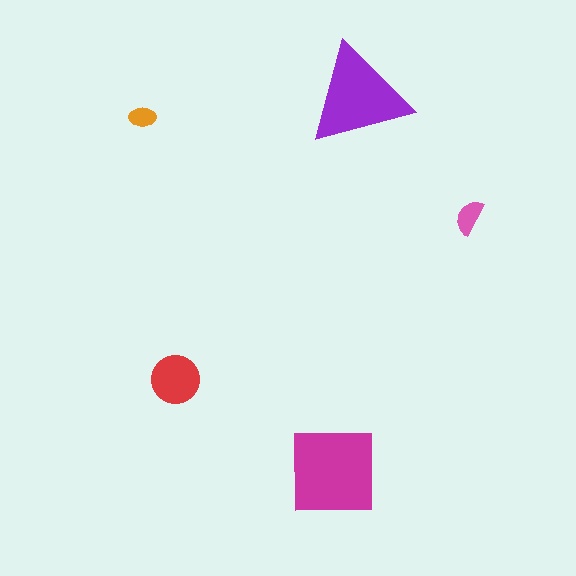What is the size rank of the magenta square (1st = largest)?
1st.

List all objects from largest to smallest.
The magenta square, the purple triangle, the red circle, the pink semicircle, the orange ellipse.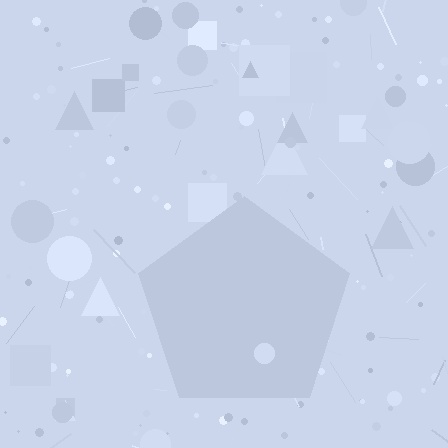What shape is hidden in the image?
A pentagon is hidden in the image.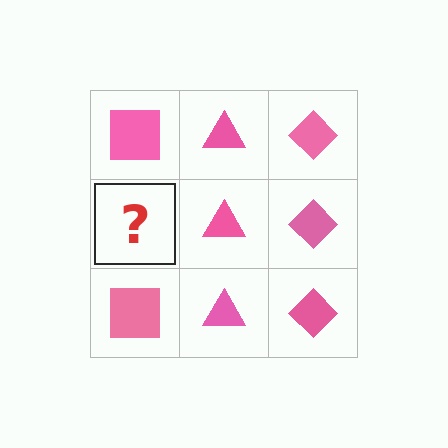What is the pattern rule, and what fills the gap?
The rule is that each column has a consistent shape. The gap should be filled with a pink square.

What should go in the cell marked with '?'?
The missing cell should contain a pink square.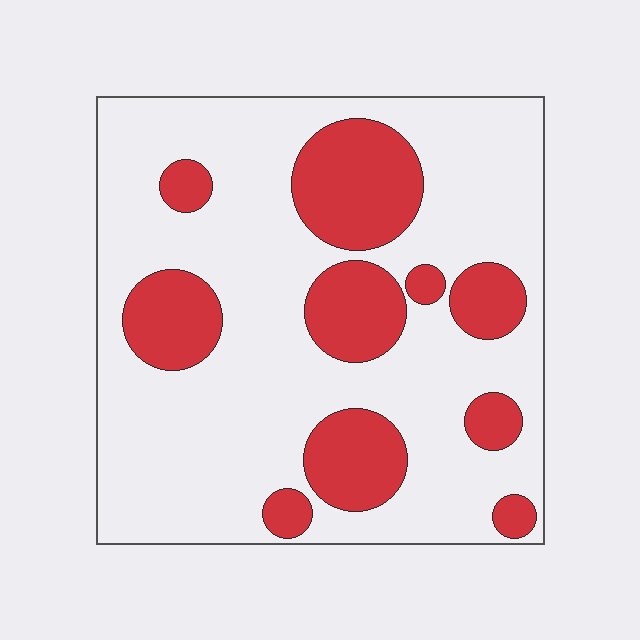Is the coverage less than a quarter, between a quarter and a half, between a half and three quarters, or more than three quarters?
Between a quarter and a half.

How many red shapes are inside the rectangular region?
10.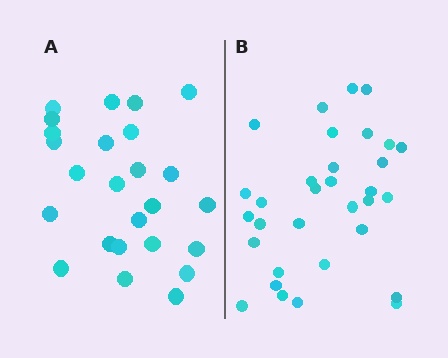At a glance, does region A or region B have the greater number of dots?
Region B (the right region) has more dots.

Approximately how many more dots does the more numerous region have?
Region B has roughly 8 or so more dots than region A.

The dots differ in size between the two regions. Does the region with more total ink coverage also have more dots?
No. Region A has more total ink coverage because its dots are larger, but region B actually contains more individual dots. Total area can be misleading — the number of items is what matters here.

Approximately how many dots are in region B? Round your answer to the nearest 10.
About 30 dots. (The exact count is 32, which rounds to 30.)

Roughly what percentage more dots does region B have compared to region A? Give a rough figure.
About 30% more.